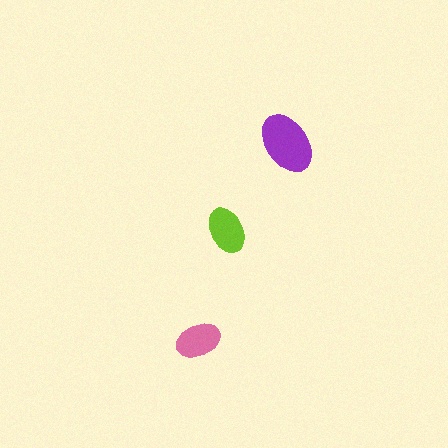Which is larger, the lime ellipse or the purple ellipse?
The purple one.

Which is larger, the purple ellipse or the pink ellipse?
The purple one.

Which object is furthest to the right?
The purple ellipse is rightmost.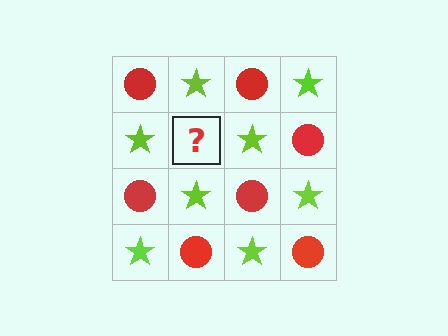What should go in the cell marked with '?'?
The missing cell should contain a red circle.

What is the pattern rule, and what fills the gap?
The rule is that it alternates red circle and lime star in a checkerboard pattern. The gap should be filled with a red circle.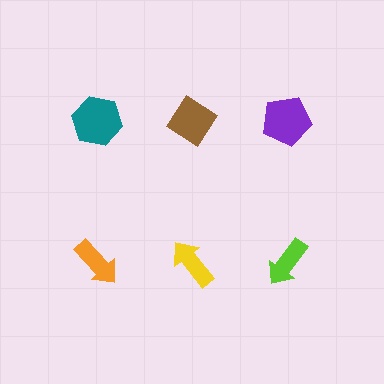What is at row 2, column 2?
A yellow arrow.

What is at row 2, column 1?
An orange arrow.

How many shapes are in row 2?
3 shapes.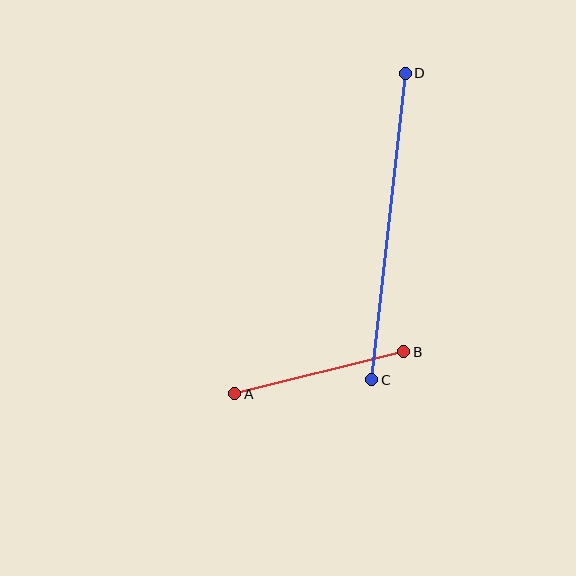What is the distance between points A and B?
The distance is approximately 174 pixels.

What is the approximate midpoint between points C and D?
The midpoint is at approximately (389, 226) pixels.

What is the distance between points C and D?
The distance is approximately 308 pixels.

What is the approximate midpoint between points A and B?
The midpoint is at approximately (319, 373) pixels.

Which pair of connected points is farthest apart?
Points C and D are farthest apart.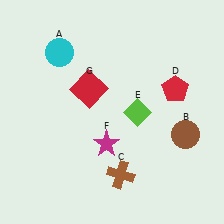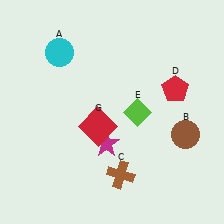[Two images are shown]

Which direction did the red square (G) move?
The red square (G) moved down.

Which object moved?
The red square (G) moved down.